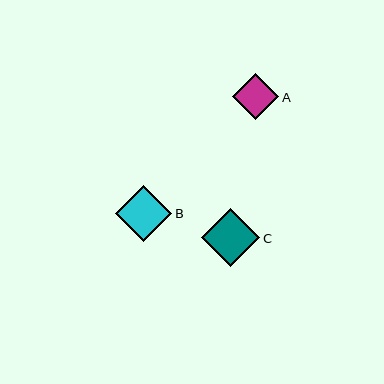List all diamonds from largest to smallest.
From largest to smallest: C, B, A.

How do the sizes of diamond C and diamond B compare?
Diamond C and diamond B are approximately the same size.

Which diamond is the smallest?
Diamond A is the smallest with a size of approximately 46 pixels.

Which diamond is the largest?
Diamond C is the largest with a size of approximately 58 pixels.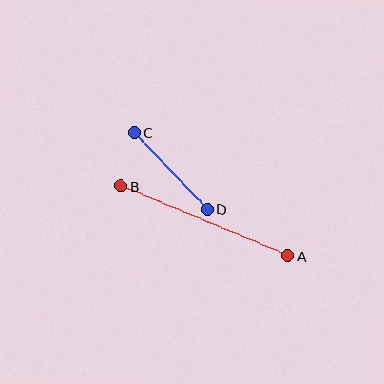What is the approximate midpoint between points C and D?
The midpoint is at approximately (171, 171) pixels.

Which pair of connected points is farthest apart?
Points A and B are farthest apart.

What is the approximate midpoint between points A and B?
The midpoint is at approximately (204, 221) pixels.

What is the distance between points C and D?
The distance is approximately 106 pixels.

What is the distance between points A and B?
The distance is approximately 181 pixels.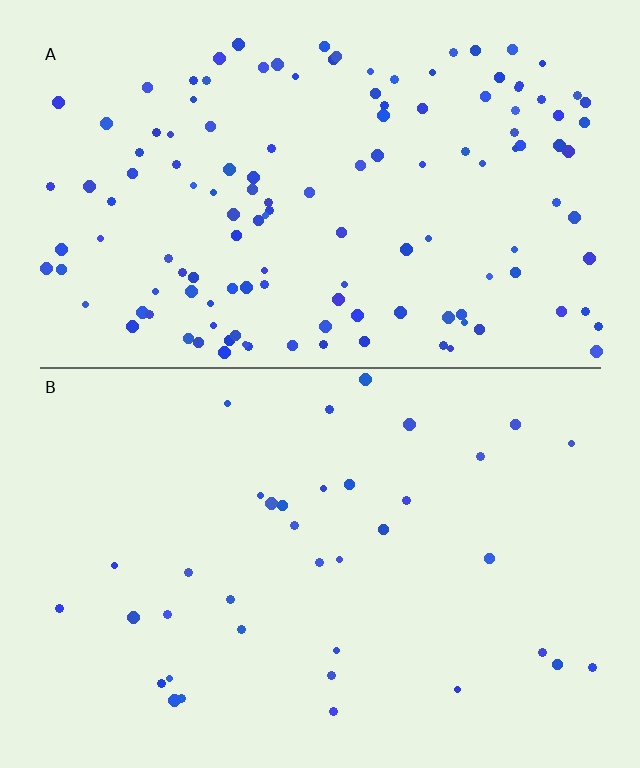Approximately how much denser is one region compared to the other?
Approximately 3.7× — region A over region B.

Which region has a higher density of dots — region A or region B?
A (the top).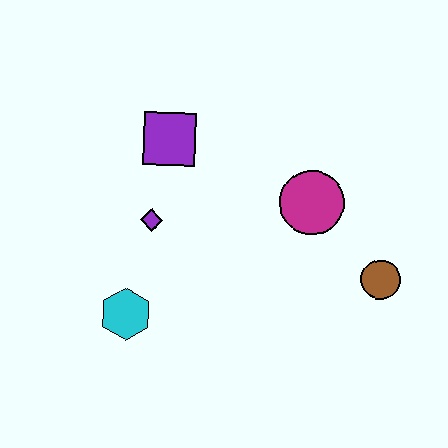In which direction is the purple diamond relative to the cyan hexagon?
The purple diamond is above the cyan hexagon.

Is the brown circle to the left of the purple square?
No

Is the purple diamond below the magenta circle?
Yes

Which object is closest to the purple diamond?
The purple square is closest to the purple diamond.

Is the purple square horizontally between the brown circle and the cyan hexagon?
Yes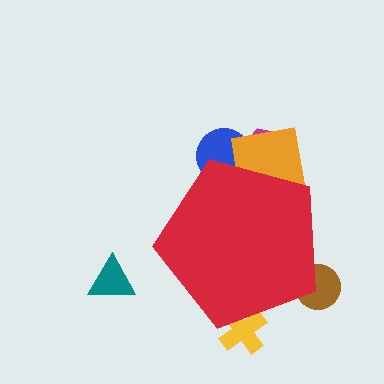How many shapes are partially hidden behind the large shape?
5 shapes are partially hidden.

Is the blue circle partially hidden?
Yes, the blue circle is partially hidden behind the red pentagon.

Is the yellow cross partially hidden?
Yes, the yellow cross is partially hidden behind the red pentagon.